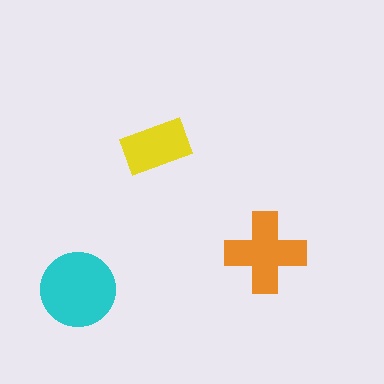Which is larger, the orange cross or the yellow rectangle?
The orange cross.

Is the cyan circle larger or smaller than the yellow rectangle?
Larger.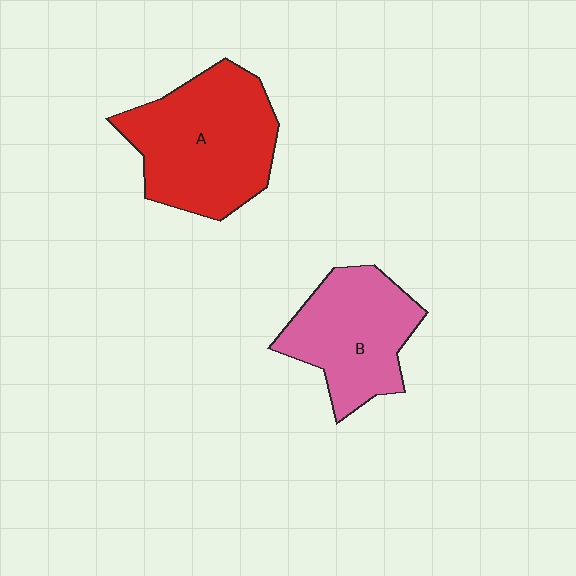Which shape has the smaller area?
Shape B (pink).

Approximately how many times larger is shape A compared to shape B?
Approximately 1.3 times.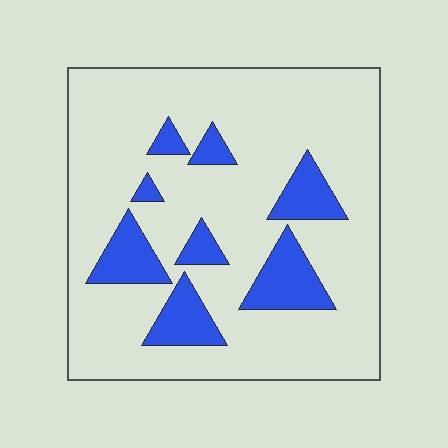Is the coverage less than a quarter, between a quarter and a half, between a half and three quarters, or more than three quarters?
Less than a quarter.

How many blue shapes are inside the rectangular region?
8.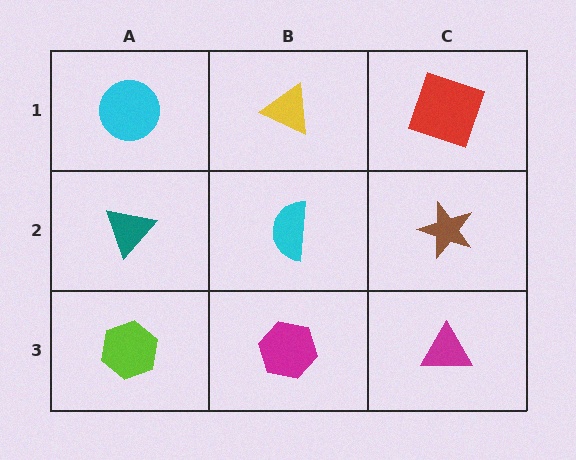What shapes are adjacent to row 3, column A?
A teal triangle (row 2, column A), a magenta hexagon (row 3, column B).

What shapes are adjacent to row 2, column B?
A yellow triangle (row 1, column B), a magenta hexagon (row 3, column B), a teal triangle (row 2, column A), a brown star (row 2, column C).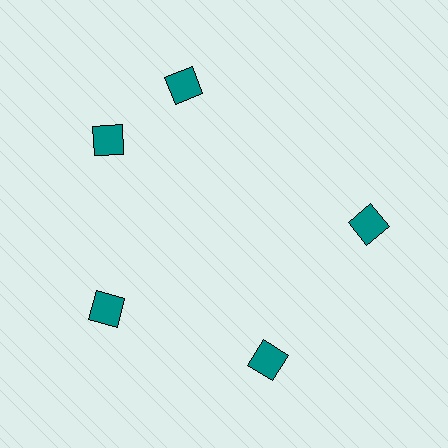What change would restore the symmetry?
The symmetry would be restored by rotating it back into even spacing with its neighbors so that all 5 diamonds sit at equal angles and equal distance from the center.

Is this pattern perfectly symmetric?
No. The 5 teal diamonds are arranged in a ring, but one element near the 1 o'clock position is rotated out of alignment along the ring, breaking the 5-fold rotational symmetry.